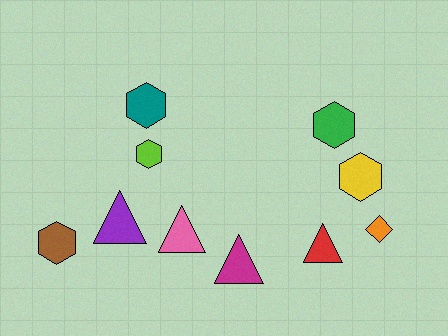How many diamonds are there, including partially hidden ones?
There is 1 diamond.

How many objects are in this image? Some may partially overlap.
There are 10 objects.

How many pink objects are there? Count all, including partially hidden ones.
There is 1 pink object.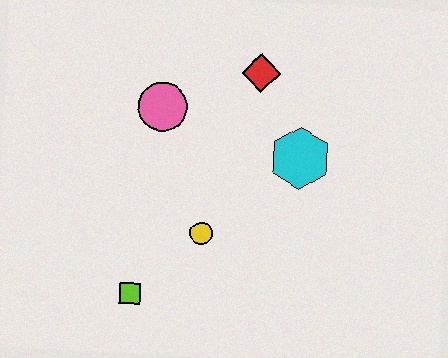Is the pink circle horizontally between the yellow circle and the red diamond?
No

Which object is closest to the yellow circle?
The lime square is closest to the yellow circle.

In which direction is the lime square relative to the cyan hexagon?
The lime square is to the left of the cyan hexagon.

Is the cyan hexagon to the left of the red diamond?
No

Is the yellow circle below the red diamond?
Yes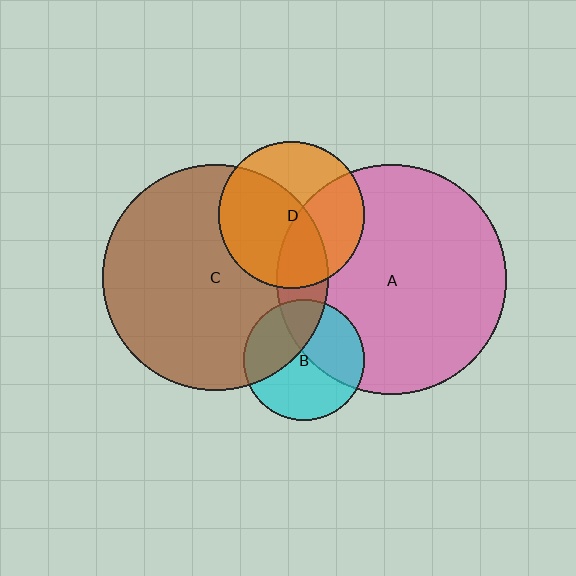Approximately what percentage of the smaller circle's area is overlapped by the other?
Approximately 40%.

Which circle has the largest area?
Circle A (pink).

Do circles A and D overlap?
Yes.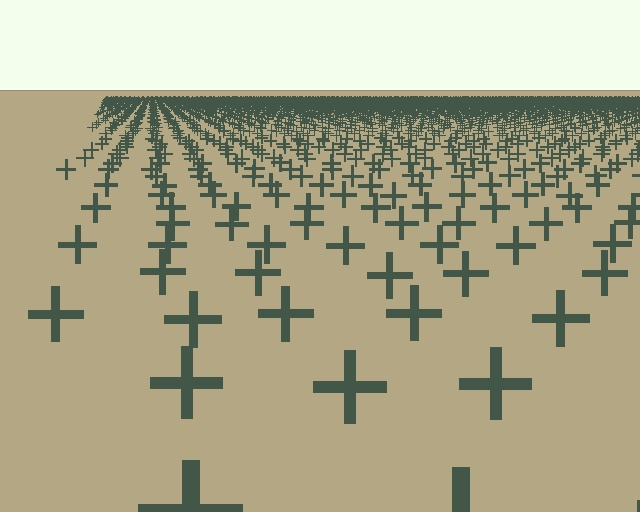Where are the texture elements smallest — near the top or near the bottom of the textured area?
Near the top.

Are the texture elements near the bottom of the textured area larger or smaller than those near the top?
Larger. Near the bottom, elements are closer to the viewer and appear at a bigger on-screen size.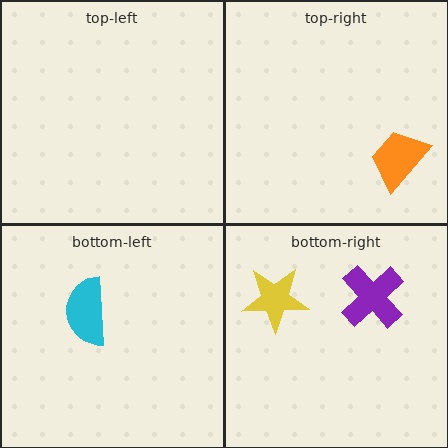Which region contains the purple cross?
The bottom-right region.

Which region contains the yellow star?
The bottom-right region.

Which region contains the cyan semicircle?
The bottom-left region.